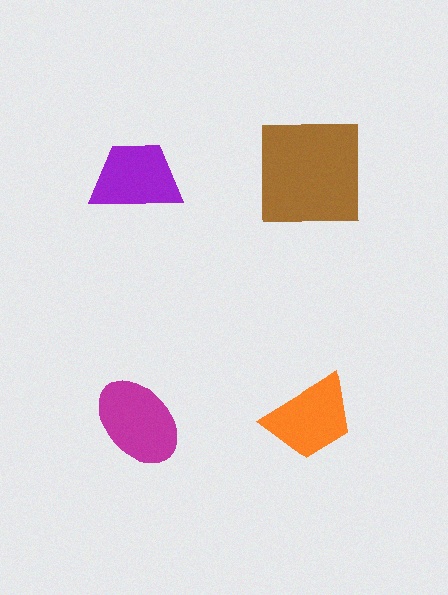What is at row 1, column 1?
A purple trapezoid.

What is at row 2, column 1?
A magenta ellipse.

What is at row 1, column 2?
A brown square.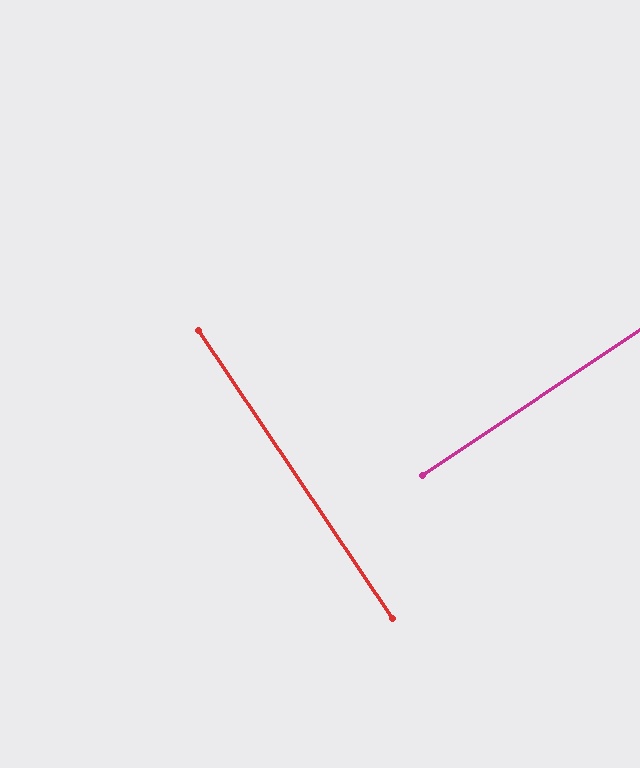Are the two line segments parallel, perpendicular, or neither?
Perpendicular — they meet at approximately 90°.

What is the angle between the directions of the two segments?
Approximately 90 degrees.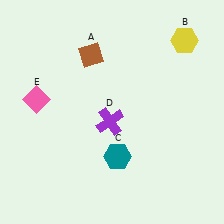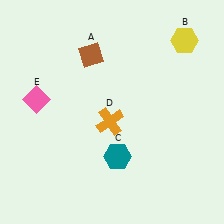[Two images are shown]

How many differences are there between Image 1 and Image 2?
There is 1 difference between the two images.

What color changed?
The cross (D) changed from purple in Image 1 to orange in Image 2.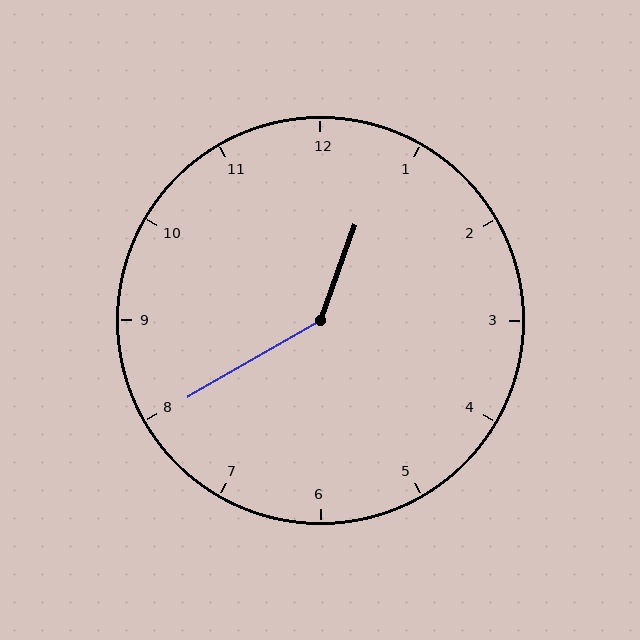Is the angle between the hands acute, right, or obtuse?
It is obtuse.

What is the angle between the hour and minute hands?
Approximately 140 degrees.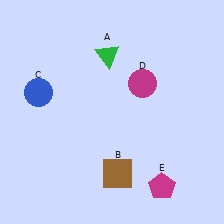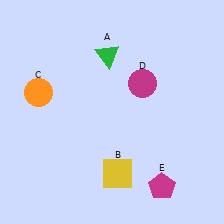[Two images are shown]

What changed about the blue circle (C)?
In Image 1, C is blue. In Image 2, it changed to orange.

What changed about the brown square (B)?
In Image 1, B is brown. In Image 2, it changed to yellow.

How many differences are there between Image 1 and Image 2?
There are 2 differences between the two images.